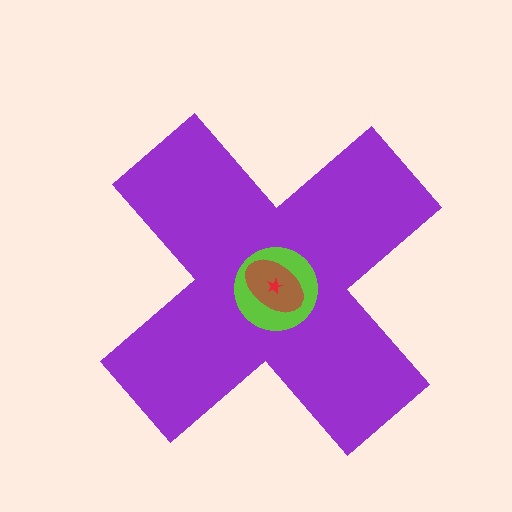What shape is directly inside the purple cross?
The lime circle.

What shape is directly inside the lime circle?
The brown ellipse.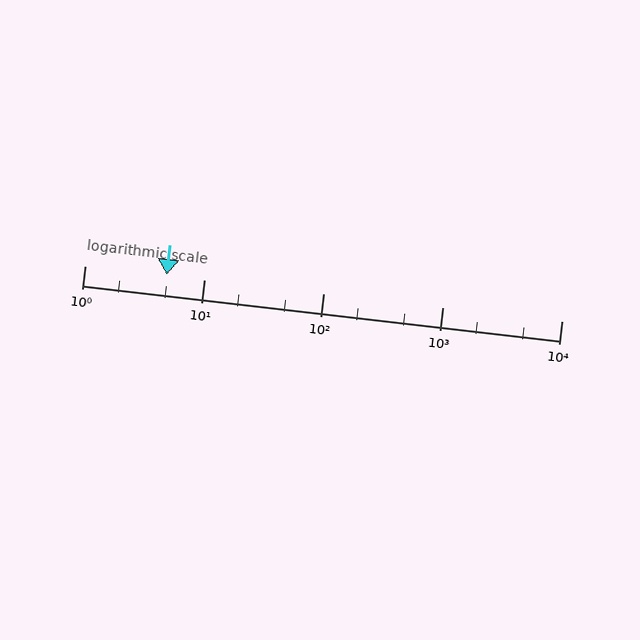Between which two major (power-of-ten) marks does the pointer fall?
The pointer is between 1 and 10.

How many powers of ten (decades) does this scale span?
The scale spans 4 decades, from 1 to 10000.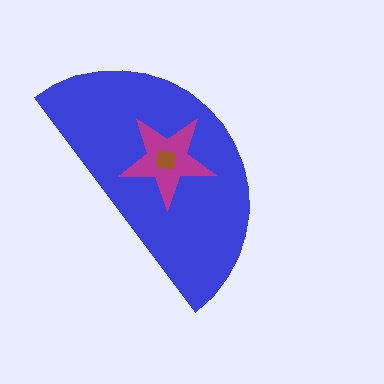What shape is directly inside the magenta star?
The brown square.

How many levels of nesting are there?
3.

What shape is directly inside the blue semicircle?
The magenta star.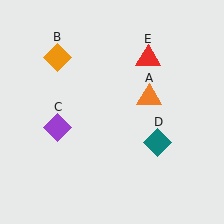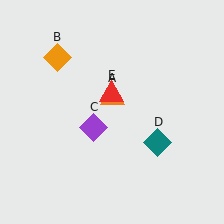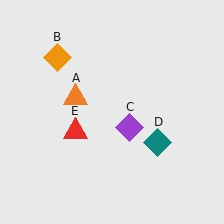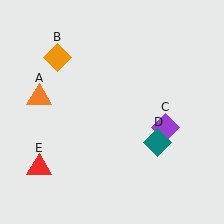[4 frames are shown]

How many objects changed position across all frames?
3 objects changed position: orange triangle (object A), purple diamond (object C), red triangle (object E).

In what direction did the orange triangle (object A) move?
The orange triangle (object A) moved left.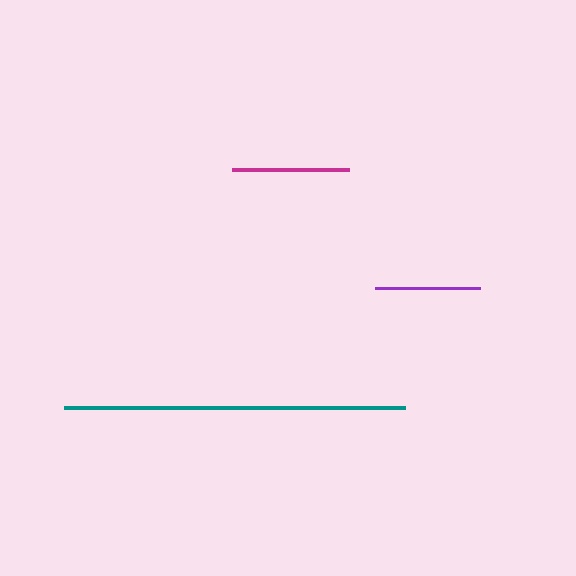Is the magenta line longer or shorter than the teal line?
The teal line is longer than the magenta line.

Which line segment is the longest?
The teal line is the longest at approximately 340 pixels.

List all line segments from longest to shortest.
From longest to shortest: teal, magenta, purple.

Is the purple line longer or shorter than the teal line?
The teal line is longer than the purple line.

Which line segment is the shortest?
The purple line is the shortest at approximately 105 pixels.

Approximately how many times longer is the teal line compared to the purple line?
The teal line is approximately 3.2 times the length of the purple line.